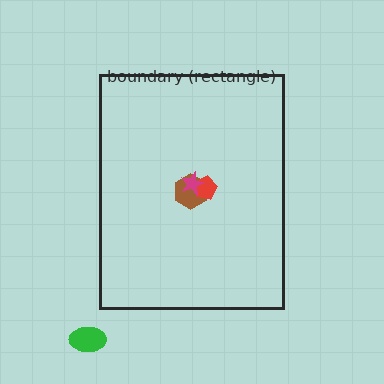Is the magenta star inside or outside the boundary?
Inside.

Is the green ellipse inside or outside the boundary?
Outside.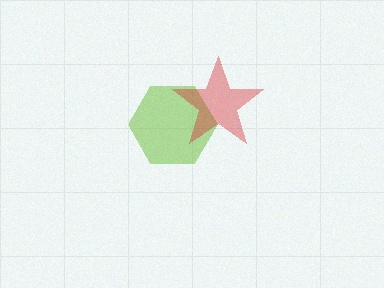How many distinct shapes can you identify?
There are 2 distinct shapes: a lime hexagon, a red star.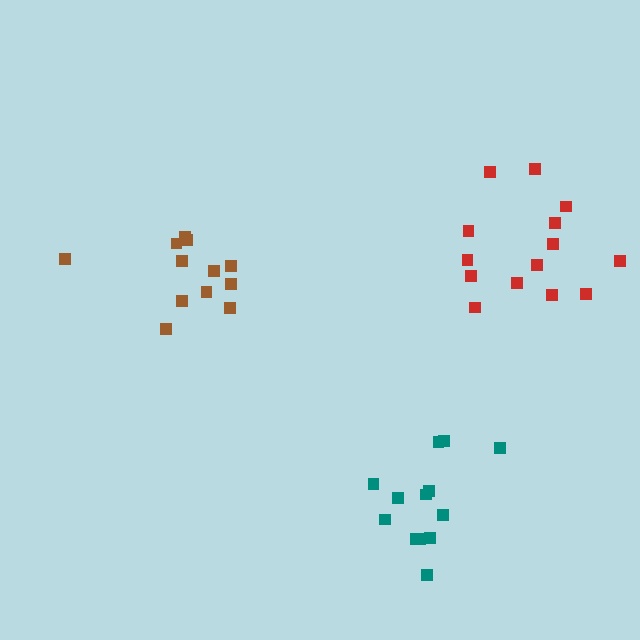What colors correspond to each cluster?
The clusters are colored: brown, red, teal.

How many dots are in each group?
Group 1: 12 dots, Group 2: 14 dots, Group 3: 13 dots (39 total).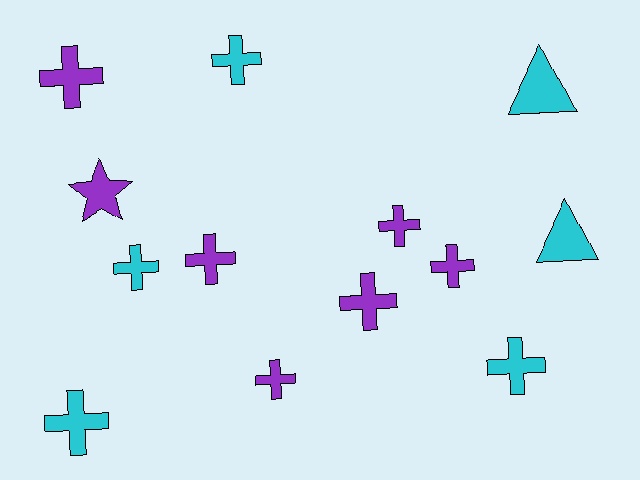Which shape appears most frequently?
Cross, with 10 objects.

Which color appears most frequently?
Purple, with 7 objects.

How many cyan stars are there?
There are no cyan stars.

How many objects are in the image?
There are 13 objects.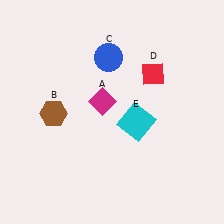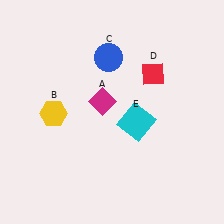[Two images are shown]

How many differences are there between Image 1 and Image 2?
There is 1 difference between the two images.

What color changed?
The hexagon (B) changed from brown in Image 1 to yellow in Image 2.